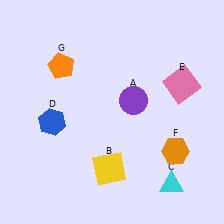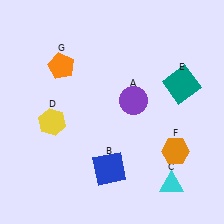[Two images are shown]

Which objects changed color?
B changed from yellow to blue. D changed from blue to yellow. E changed from pink to teal.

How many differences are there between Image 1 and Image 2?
There are 3 differences between the two images.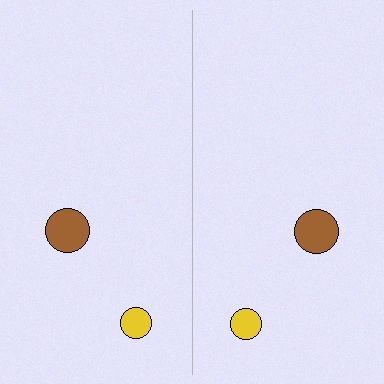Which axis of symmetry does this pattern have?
The pattern has a vertical axis of symmetry running through the center of the image.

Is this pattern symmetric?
Yes, this pattern has bilateral (reflection) symmetry.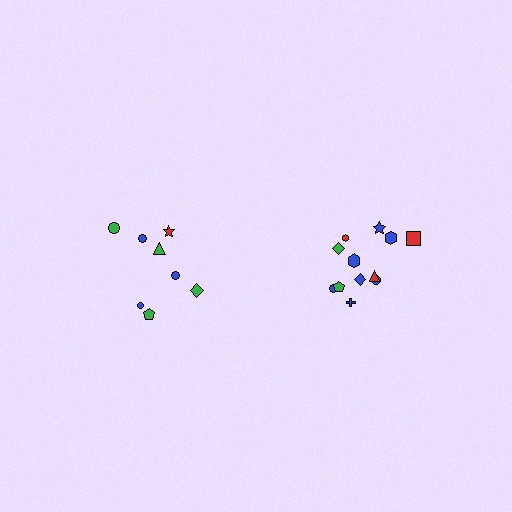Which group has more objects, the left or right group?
The right group.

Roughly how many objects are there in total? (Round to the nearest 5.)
Roughly 20 objects in total.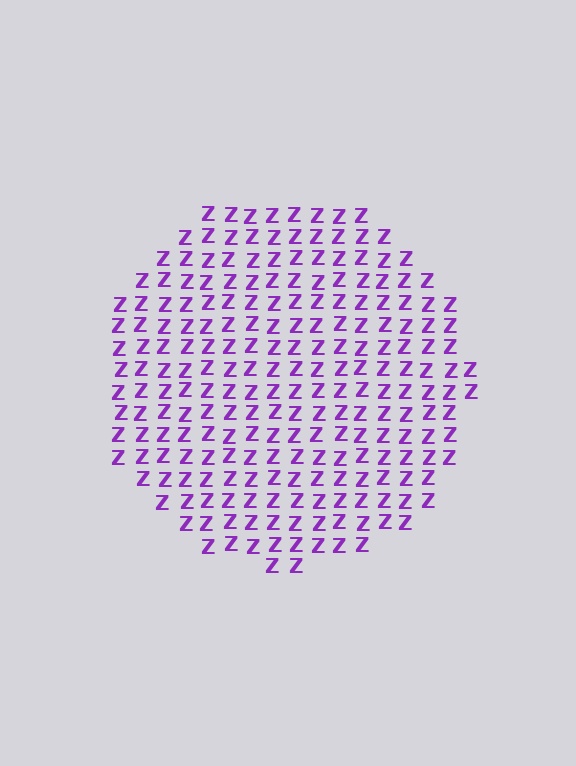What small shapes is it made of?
It is made of small letter Z's.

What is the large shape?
The large shape is a circle.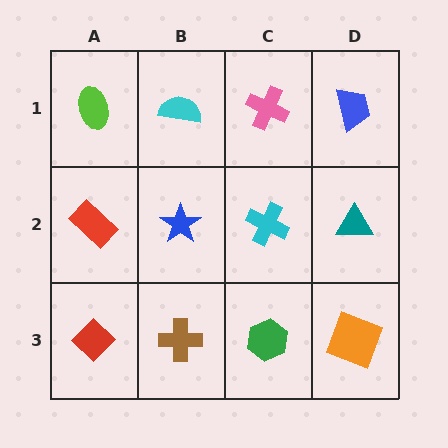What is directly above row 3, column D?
A teal triangle.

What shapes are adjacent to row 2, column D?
A blue trapezoid (row 1, column D), an orange square (row 3, column D), a cyan cross (row 2, column C).